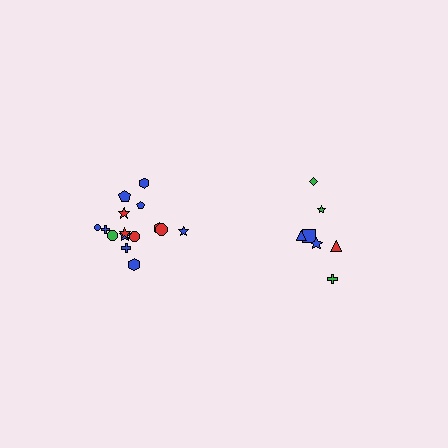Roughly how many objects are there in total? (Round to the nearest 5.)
Roughly 20 objects in total.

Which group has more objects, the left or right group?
The left group.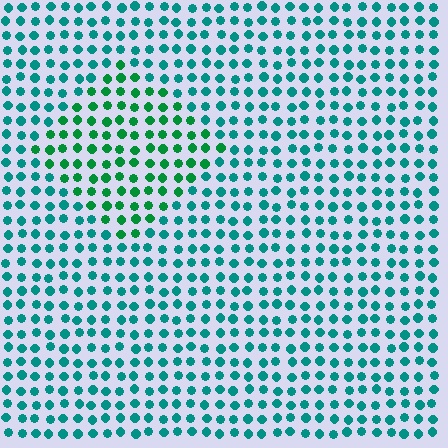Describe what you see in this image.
The image is filled with small teal elements in a uniform arrangement. A diamond-shaped region is visible where the elements are tinted to a slightly different hue, forming a subtle color boundary.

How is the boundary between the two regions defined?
The boundary is defined purely by a slight shift in hue (about 33 degrees). Spacing, size, and orientation are identical on both sides.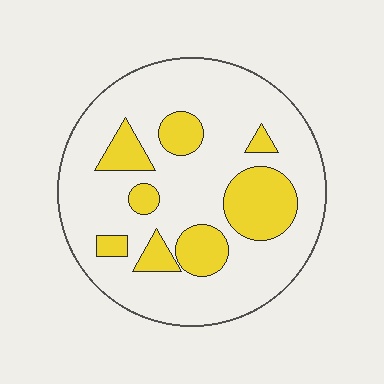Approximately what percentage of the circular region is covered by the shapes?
Approximately 25%.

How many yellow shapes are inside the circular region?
8.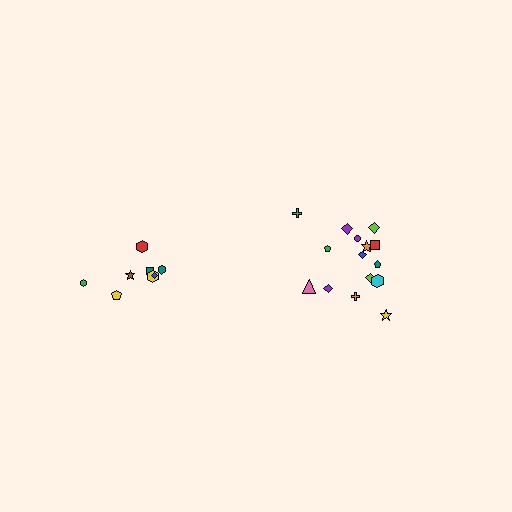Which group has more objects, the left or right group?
The right group.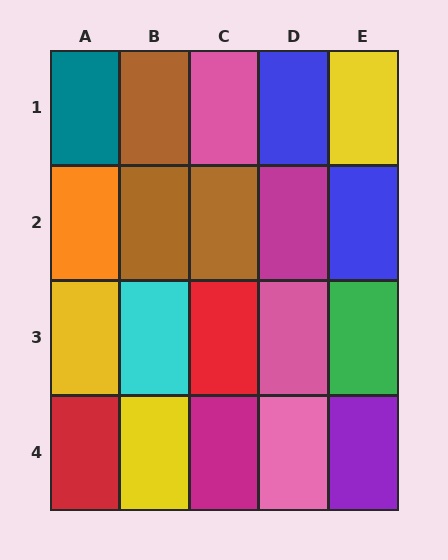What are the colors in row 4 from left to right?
Red, yellow, magenta, pink, purple.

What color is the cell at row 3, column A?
Yellow.